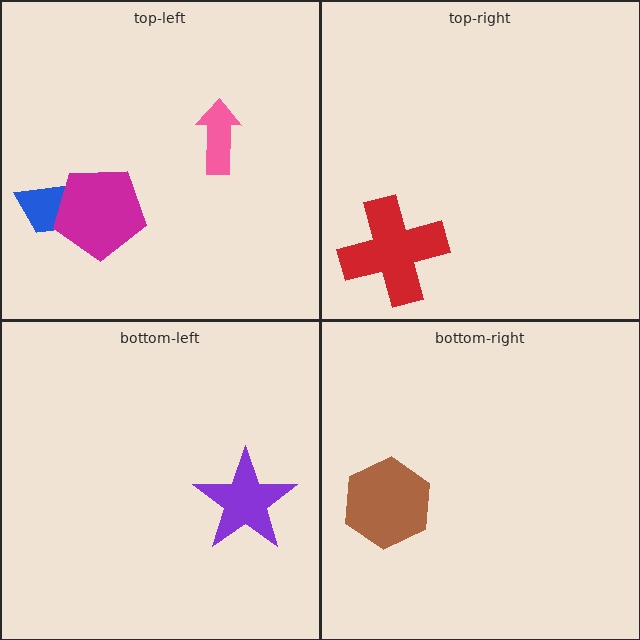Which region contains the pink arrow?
The top-left region.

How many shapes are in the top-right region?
1.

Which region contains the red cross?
The top-right region.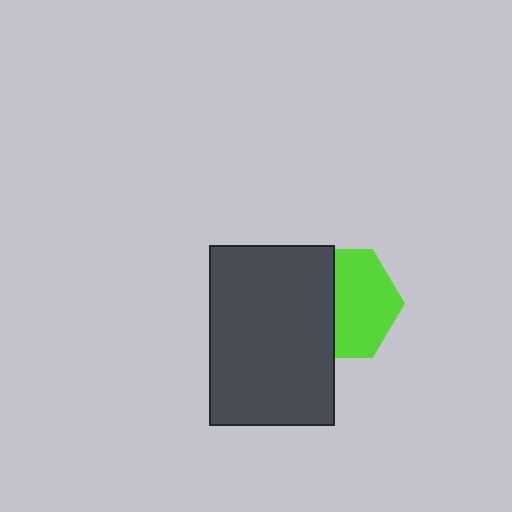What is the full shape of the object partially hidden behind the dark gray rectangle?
The partially hidden object is a lime hexagon.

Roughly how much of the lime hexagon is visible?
About half of it is visible (roughly 56%).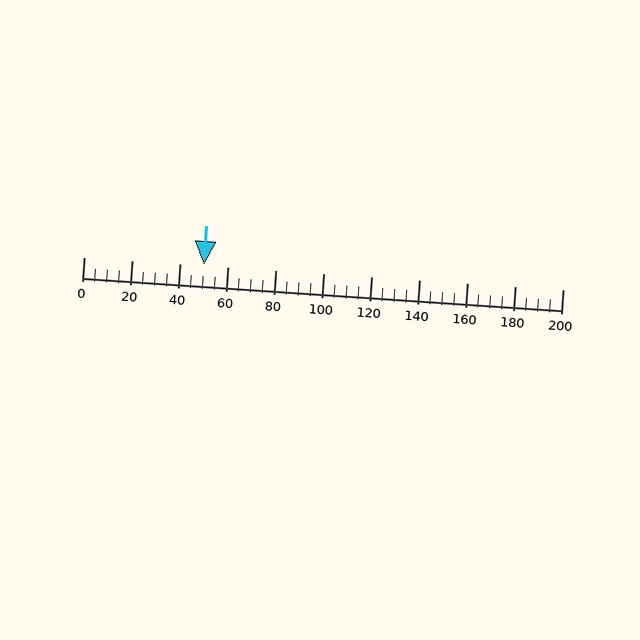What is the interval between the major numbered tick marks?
The major tick marks are spaced 20 units apart.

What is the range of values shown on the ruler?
The ruler shows values from 0 to 200.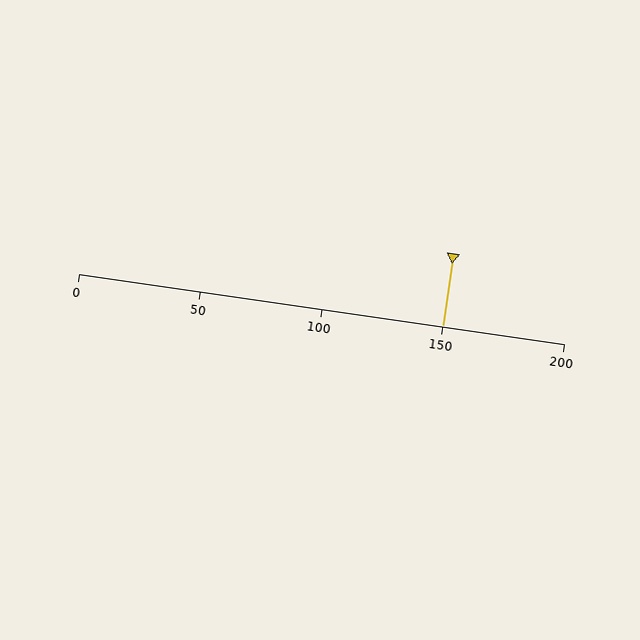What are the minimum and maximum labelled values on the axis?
The axis runs from 0 to 200.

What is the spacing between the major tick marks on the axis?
The major ticks are spaced 50 apart.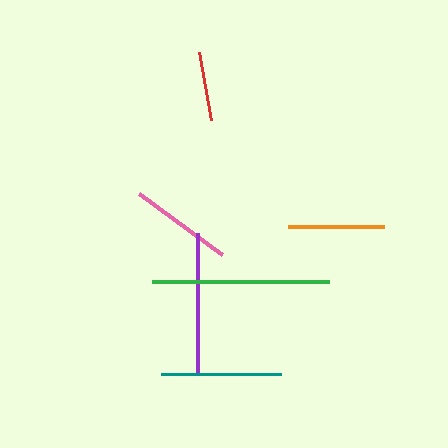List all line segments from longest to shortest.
From longest to shortest: green, purple, teal, pink, orange, red.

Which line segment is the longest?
The green line is the longest at approximately 177 pixels.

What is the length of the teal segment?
The teal segment is approximately 120 pixels long.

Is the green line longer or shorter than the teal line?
The green line is longer than the teal line.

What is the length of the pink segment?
The pink segment is approximately 103 pixels long.